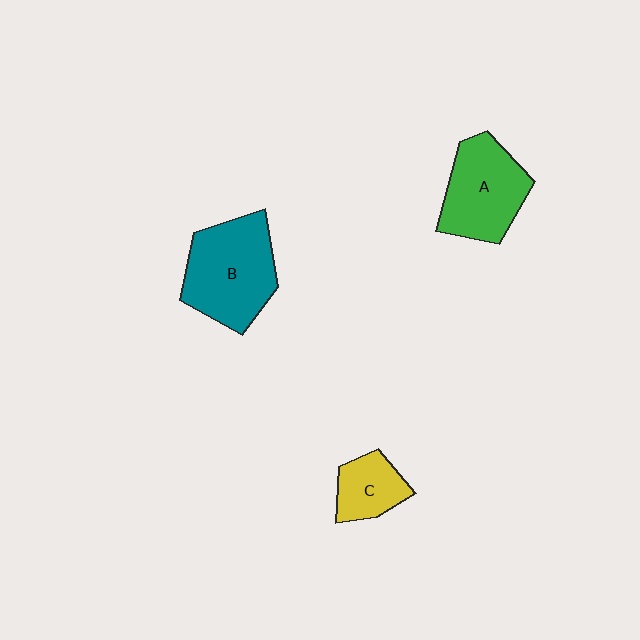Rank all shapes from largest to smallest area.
From largest to smallest: B (teal), A (green), C (yellow).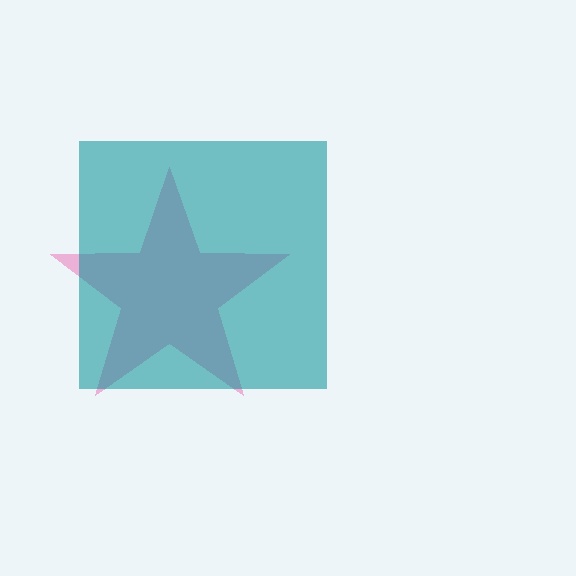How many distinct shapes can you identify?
There are 2 distinct shapes: a pink star, a teal square.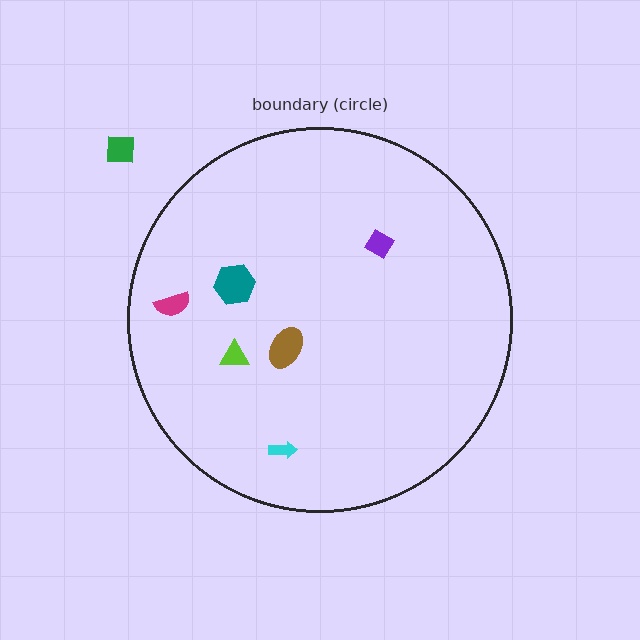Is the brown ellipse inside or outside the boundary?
Inside.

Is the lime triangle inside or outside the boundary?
Inside.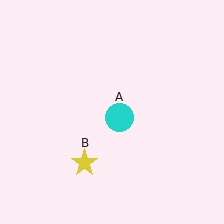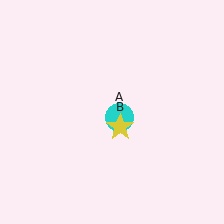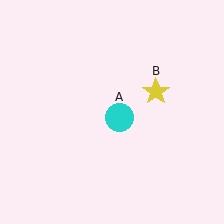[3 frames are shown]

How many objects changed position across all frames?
1 object changed position: yellow star (object B).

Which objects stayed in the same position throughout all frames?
Cyan circle (object A) remained stationary.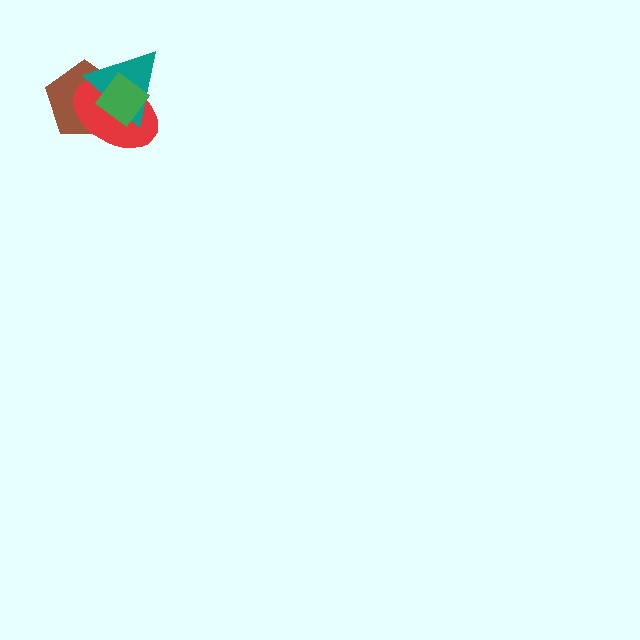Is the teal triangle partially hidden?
Yes, it is partially covered by another shape.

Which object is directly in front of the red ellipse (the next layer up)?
The teal triangle is directly in front of the red ellipse.